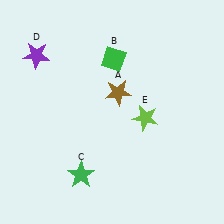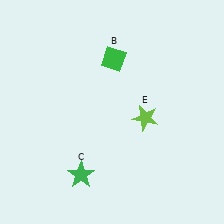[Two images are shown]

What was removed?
The brown star (A), the purple star (D) were removed in Image 2.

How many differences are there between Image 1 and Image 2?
There are 2 differences between the two images.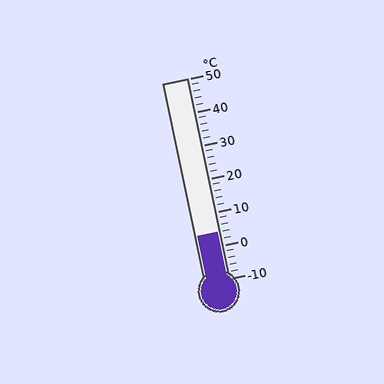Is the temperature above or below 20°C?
The temperature is below 20°C.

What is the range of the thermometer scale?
The thermometer scale ranges from -10°C to 50°C.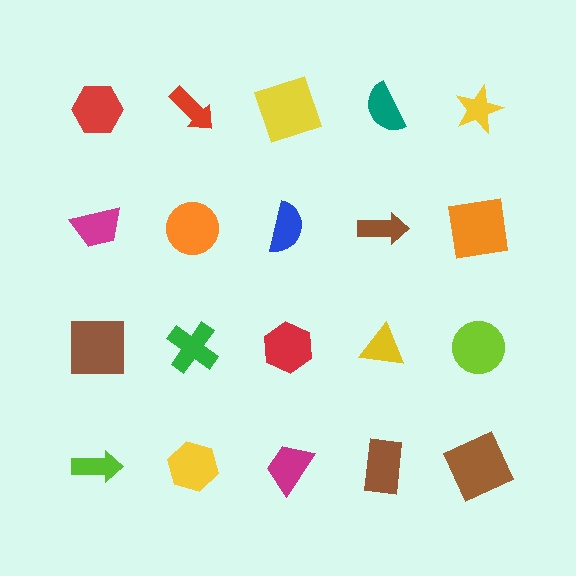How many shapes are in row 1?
5 shapes.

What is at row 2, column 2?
An orange circle.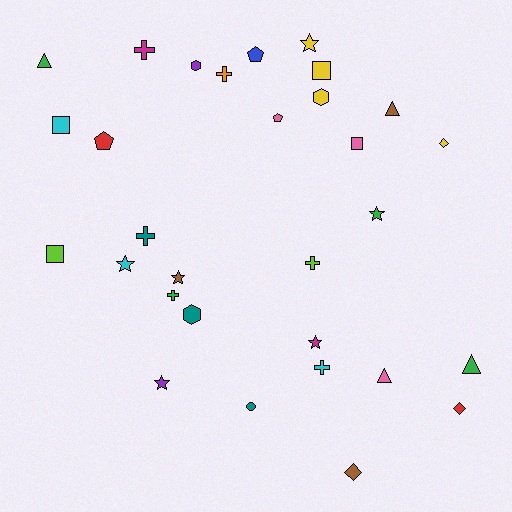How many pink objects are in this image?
There are 3 pink objects.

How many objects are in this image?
There are 30 objects.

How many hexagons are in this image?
There are 3 hexagons.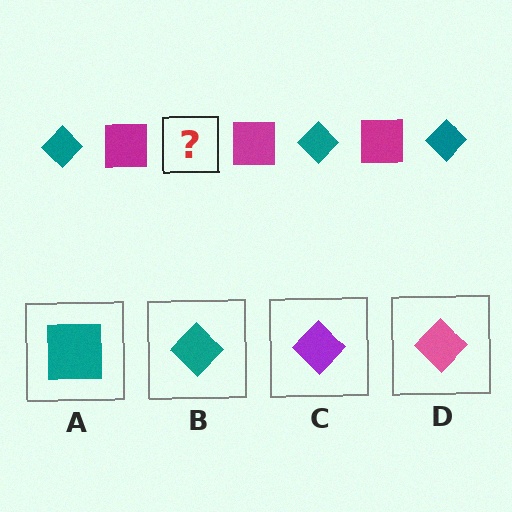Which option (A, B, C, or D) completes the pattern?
B.